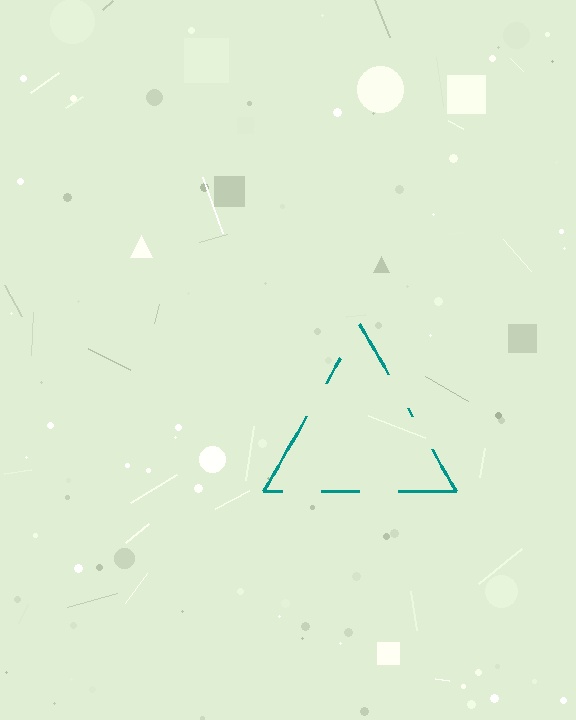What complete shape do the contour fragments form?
The contour fragments form a triangle.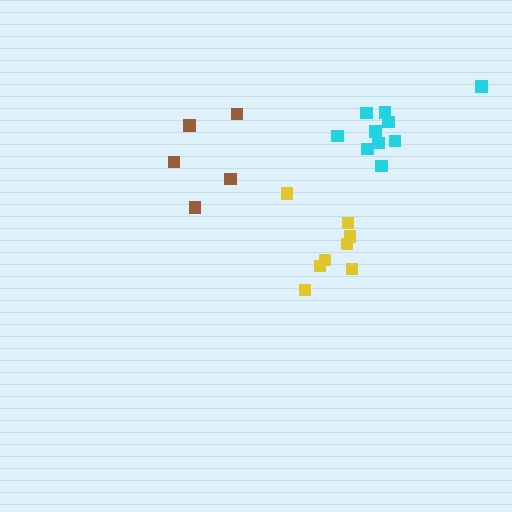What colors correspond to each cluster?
The clusters are colored: cyan, yellow, brown.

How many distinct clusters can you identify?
There are 3 distinct clusters.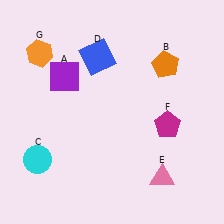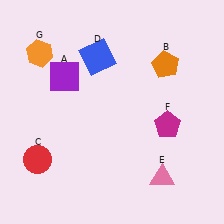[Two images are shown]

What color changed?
The circle (C) changed from cyan in Image 1 to red in Image 2.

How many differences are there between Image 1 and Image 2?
There is 1 difference between the two images.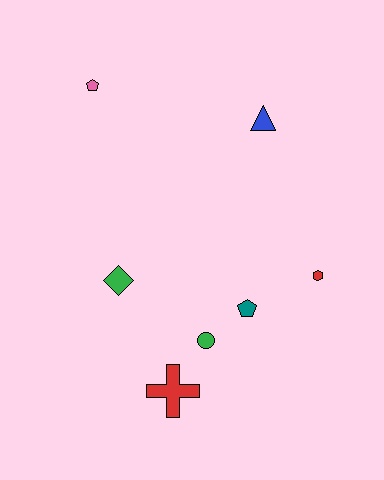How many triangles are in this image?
There is 1 triangle.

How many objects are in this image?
There are 7 objects.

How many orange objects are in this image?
There are no orange objects.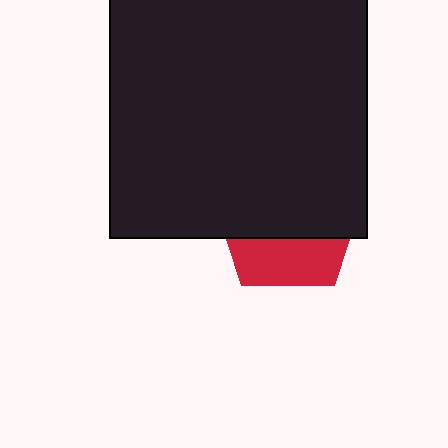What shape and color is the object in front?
The object in front is a black square.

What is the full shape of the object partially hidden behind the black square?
The partially hidden object is a red pentagon.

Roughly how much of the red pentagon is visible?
A small part of it is visible (roughly 33%).